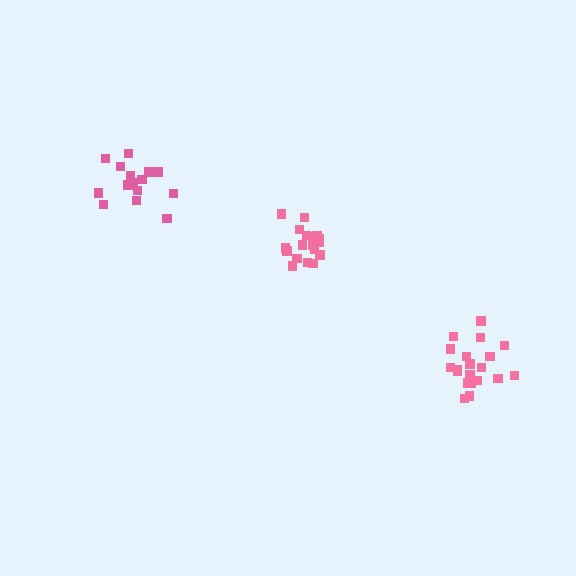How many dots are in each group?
Group 1: 19 dots, Group 2: 16 dots, Group 3: 20 dots (55 total).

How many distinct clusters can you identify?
There are 3 distinct clusters.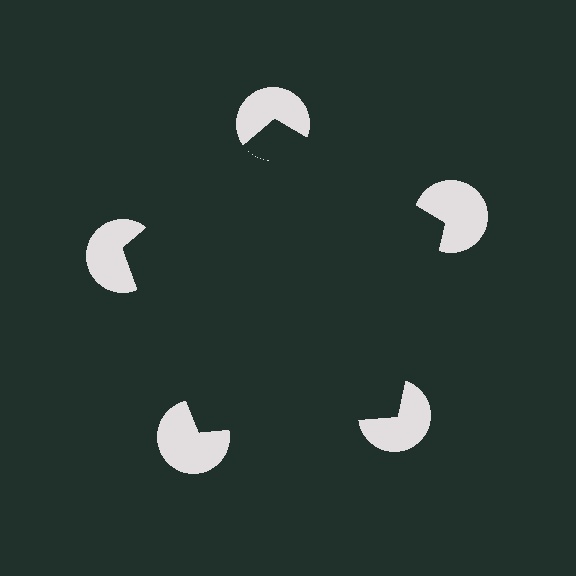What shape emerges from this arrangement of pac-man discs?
An illusory pentagon — its edges are inferred from the aligned wedge cuts in the pac-man discs, not physically drawn.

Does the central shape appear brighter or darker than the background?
It typically appears slightly darker than the background, even though no actual brightness change is drawn.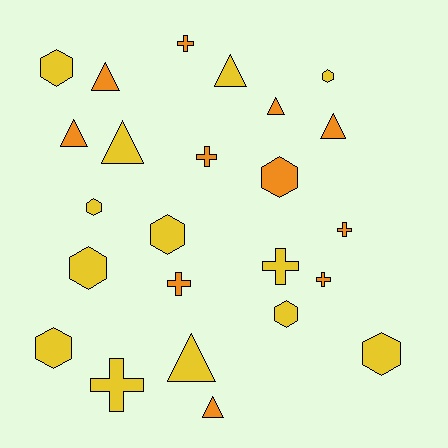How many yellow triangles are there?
There are 3 yellow triangles.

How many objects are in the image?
There are 24 objects.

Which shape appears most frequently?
Hexagon, with 9 objects.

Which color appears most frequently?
Yellow, with 13 objects.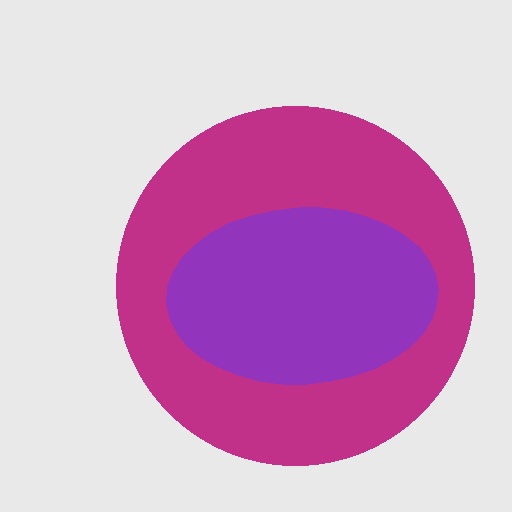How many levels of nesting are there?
2.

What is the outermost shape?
The magenta circle.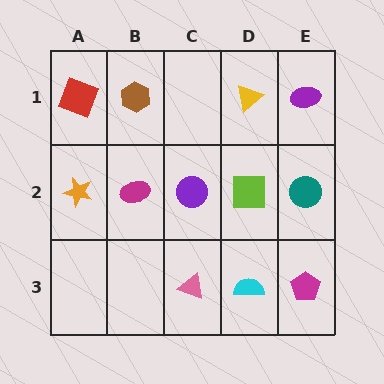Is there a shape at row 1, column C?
No, that cell is empty.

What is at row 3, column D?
A cyan semicircle.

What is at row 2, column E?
A teal circle.